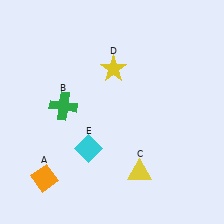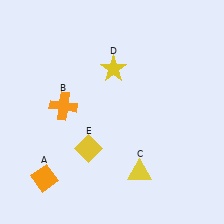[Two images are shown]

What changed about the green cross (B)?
In Image 1, B is green. In Image 2, it changed to orange.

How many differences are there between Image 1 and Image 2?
There are 2 differences between the two images.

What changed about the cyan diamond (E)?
In Image 1, E is cyan. In Image 2, it changed to yellow.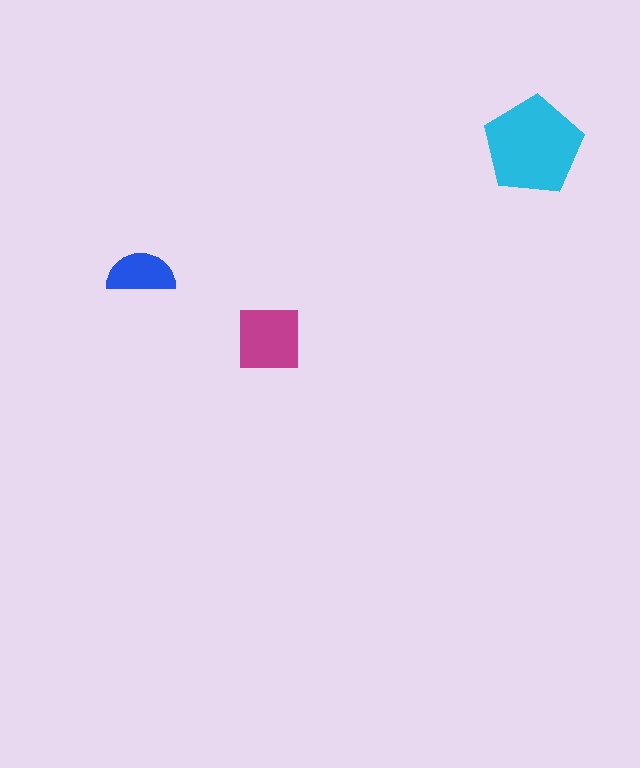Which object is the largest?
The cyan pentagon.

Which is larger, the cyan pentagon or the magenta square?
The cyan pentagon.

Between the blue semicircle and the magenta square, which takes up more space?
The magenta square.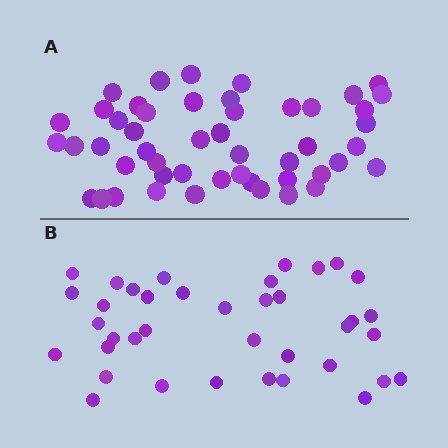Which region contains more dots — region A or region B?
Region A (the top region) has more dots.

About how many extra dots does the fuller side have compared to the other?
Region A has roughly 12 or so more dots than region B.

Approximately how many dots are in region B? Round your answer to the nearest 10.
About 40 dots. (The exact count is 38, which rounds to 40.)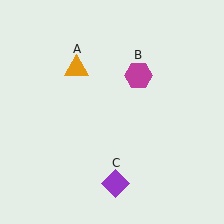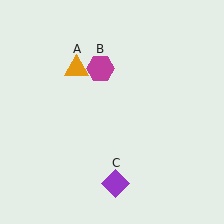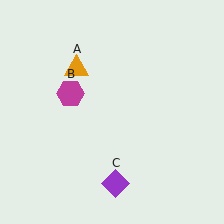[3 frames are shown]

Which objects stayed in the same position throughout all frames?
Orange triangle (object A) and purple diamond (object C) remained stationary.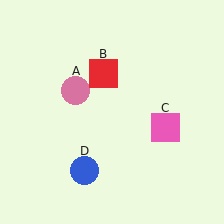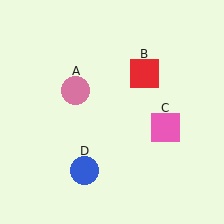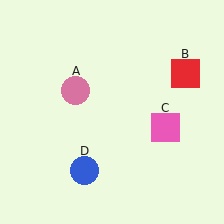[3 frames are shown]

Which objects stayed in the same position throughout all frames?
Pink circle (object A) and pink square (object C) and blue circle (object D) remained stationary.